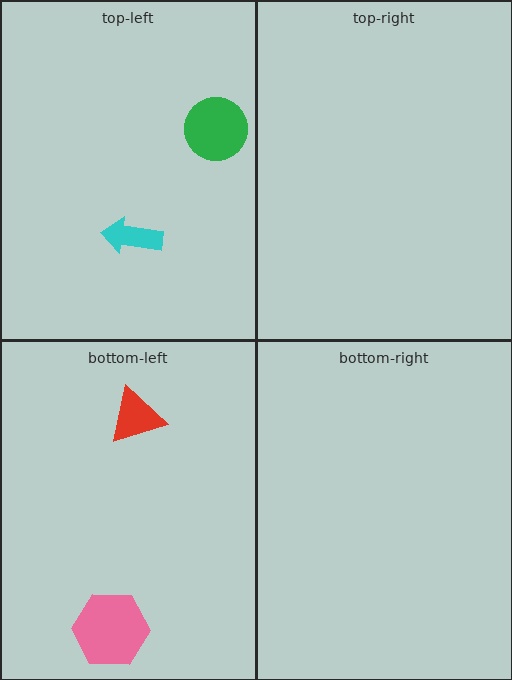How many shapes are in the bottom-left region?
2.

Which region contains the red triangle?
The bottom-left region.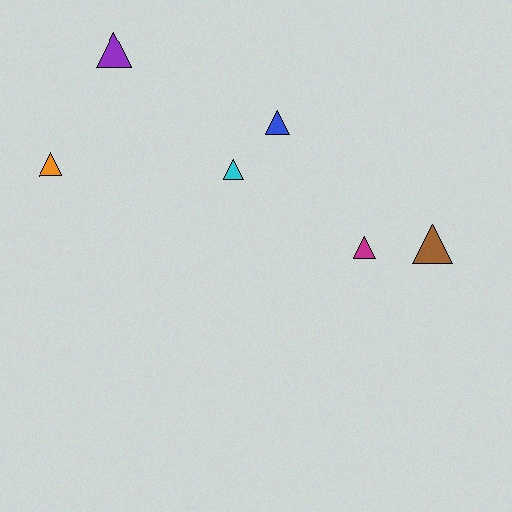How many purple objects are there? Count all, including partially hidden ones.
There is 1 purple object.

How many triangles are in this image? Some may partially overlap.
There are 6 triangles.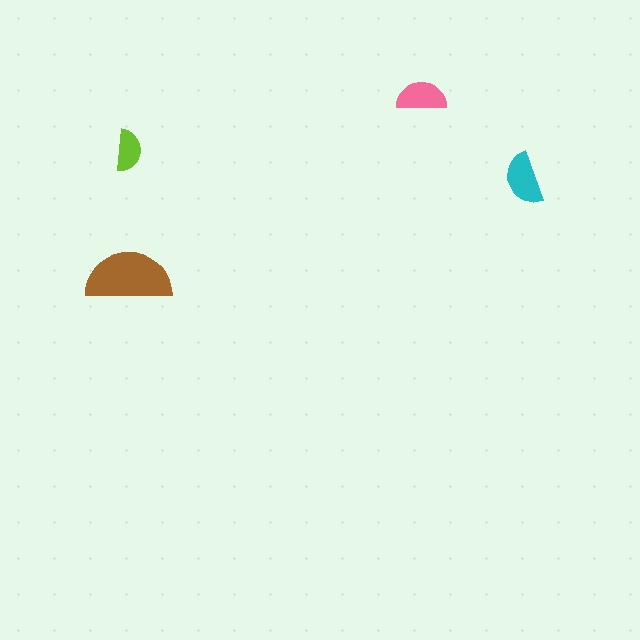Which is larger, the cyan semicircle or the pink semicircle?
The cyan one.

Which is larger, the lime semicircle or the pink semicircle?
The pink one.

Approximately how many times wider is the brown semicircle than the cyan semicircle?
About 1.5 times wider.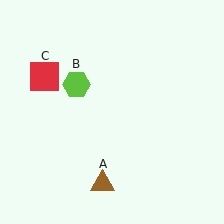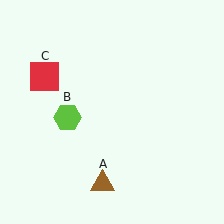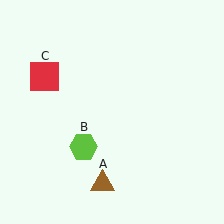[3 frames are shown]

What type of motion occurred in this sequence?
The lime hexagon (object B) rotated counterclockwise around the center of the scene.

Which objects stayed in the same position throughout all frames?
Brown triangle (object A) and red square (object C) remained stationary.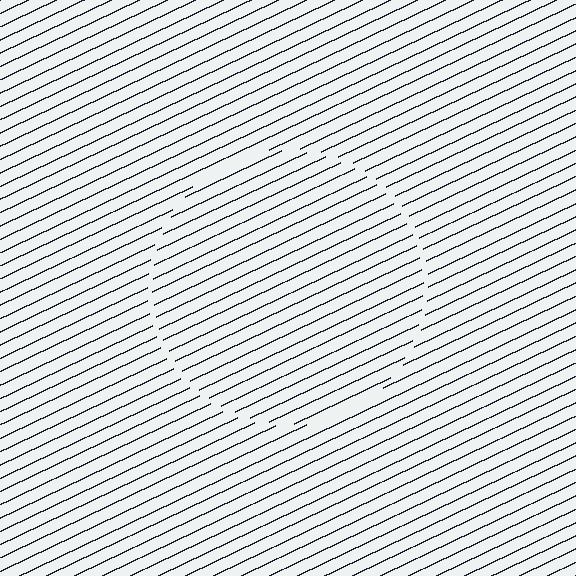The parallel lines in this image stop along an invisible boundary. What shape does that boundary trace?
An illusory circle. The interior of the shape contains the same grating, shifted by half a period — the contour is defined by the phase discontinuity where line-ends from the inner and outer gratings abut.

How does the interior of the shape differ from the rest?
The interior of the shape contains the same grating, shifted by half a period — the contour is defined by the phase discontinuity where line-ends from the inner and outer gratings abut.